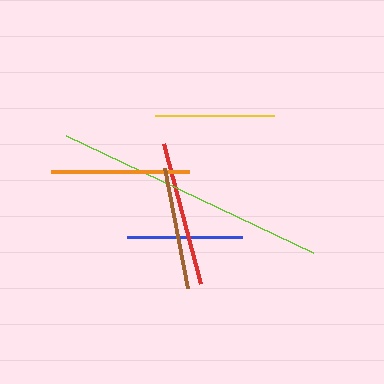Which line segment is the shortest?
The blue line is the shortest at approximately 115 pixels.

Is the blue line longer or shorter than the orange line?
The orange line is longer than the blue line.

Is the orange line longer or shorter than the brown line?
The orange line is longer than the brown line.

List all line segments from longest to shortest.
From longest to shortest: lime, red, orange, brown, yellow, blue.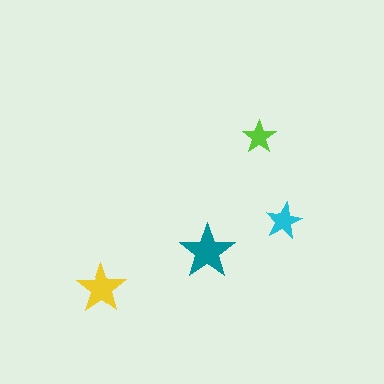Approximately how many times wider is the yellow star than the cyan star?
About 1.5 times wider.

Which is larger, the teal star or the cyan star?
The teal one.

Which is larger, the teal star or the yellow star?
The teal one.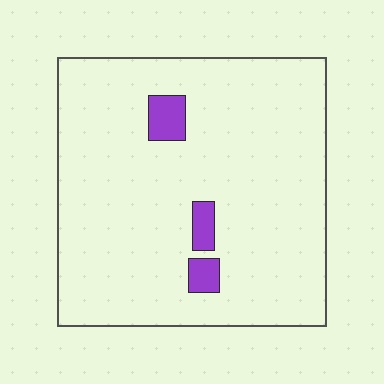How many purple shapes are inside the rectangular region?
3.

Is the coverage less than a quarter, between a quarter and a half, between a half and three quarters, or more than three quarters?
Less than a quarter.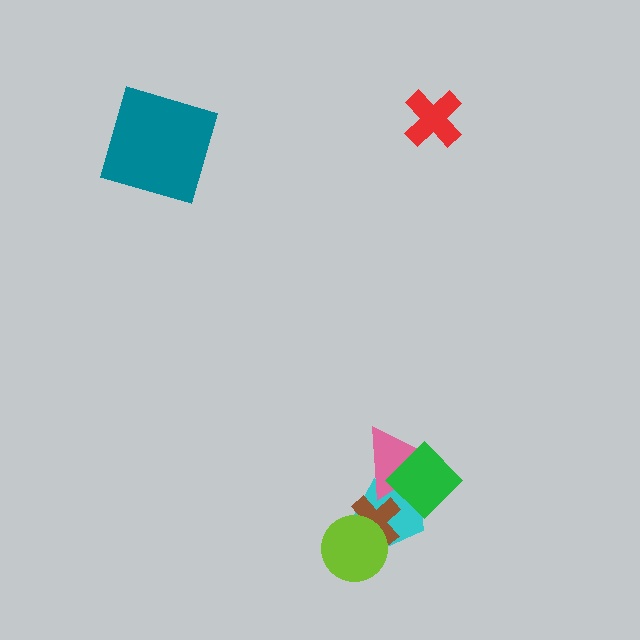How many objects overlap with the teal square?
0 objects overlap with the teal square.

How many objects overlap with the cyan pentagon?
4 objects overlap with the cyan pentagon.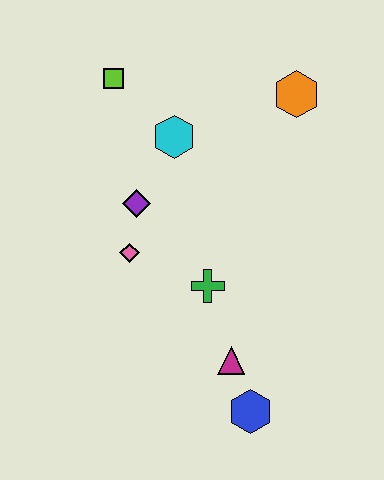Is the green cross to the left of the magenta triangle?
Yes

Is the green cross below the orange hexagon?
Yes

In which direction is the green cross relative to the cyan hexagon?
The green cross is below the cyan hexagon.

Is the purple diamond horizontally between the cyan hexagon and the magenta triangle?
No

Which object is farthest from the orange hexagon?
The blue hexagon is farthest from the orange hexagon.